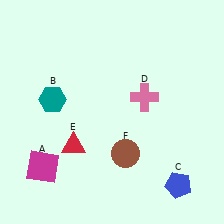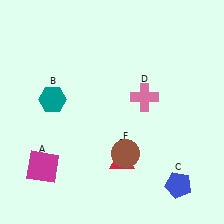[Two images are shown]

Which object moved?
The red triangle (E) moved right.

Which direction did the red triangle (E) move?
The red triangle (E) moved right.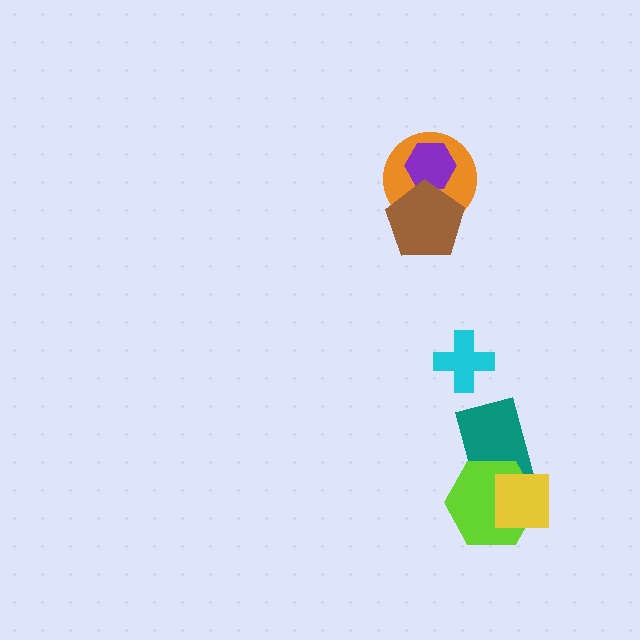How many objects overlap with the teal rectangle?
2 objects overlap with the teal rectangle.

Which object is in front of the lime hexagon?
The yellow square is in front of the lime hexagon.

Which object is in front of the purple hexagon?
The brown pentagon is in front of the purple hexagon.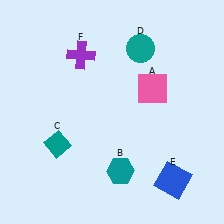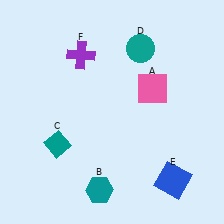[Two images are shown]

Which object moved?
The teal hexagon (B) moved left.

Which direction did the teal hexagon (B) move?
The teal hexagon (B) moved left.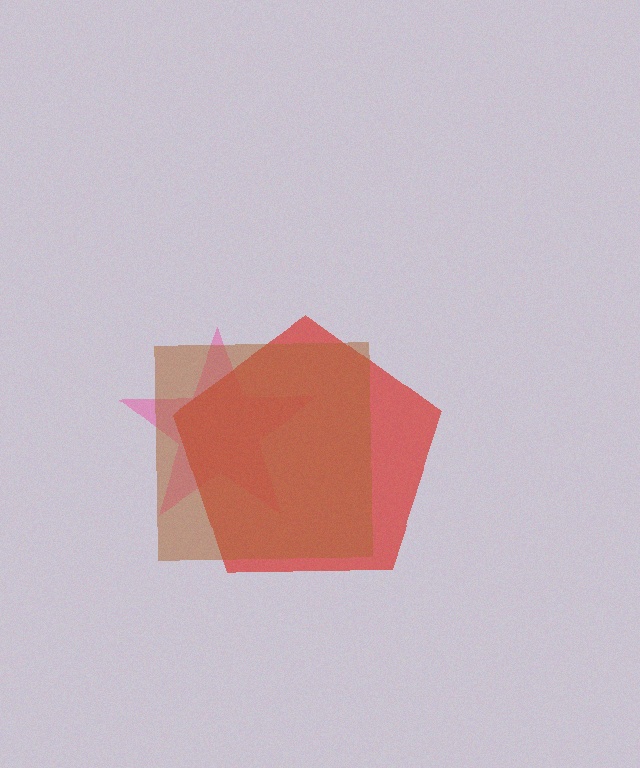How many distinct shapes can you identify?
There are 3 distinct shapes: a pink star, a red pentagon, a brown square.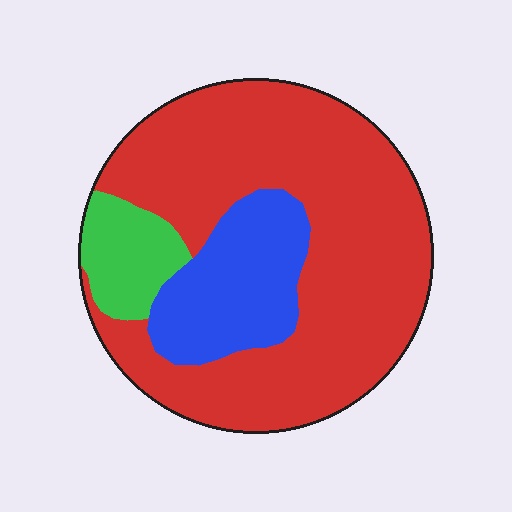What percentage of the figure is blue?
Blue covers 19% of the figure.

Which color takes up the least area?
Green, at roughly 10%.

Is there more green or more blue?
Blue.